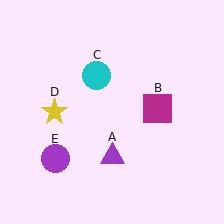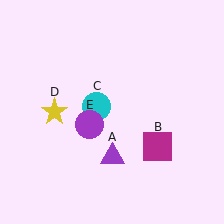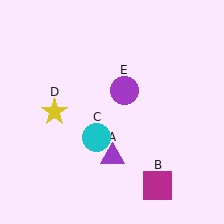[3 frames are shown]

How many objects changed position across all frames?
3 objects changed position: magenta square (object B), cyan circle (object C), purple circle (object E).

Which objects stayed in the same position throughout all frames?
Purple triangle (object A) and yellow star (object D) remained stationary.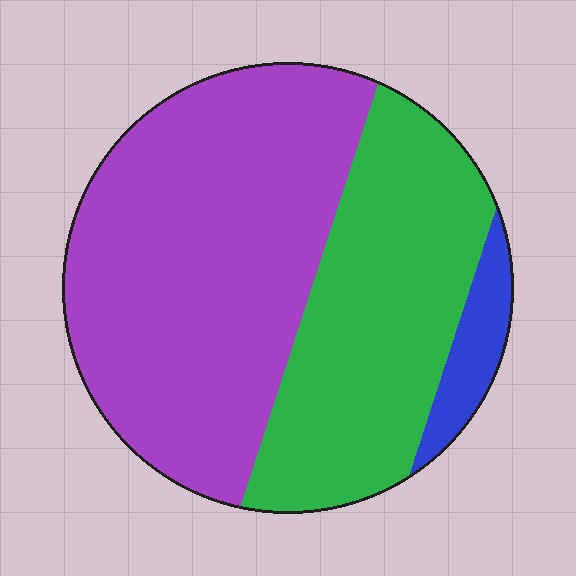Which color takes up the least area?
Blue, at roughly 5%.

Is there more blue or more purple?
Purple.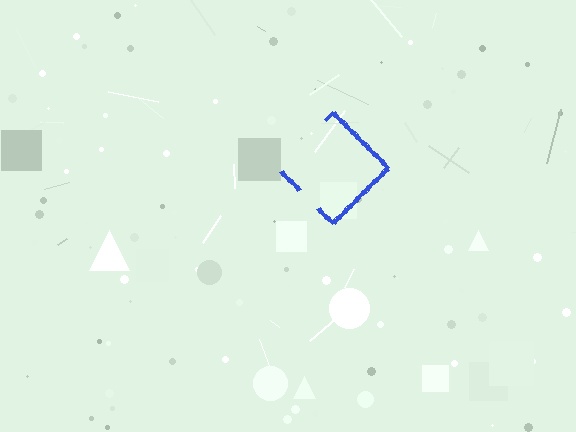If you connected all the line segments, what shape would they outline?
They would outline a diamond.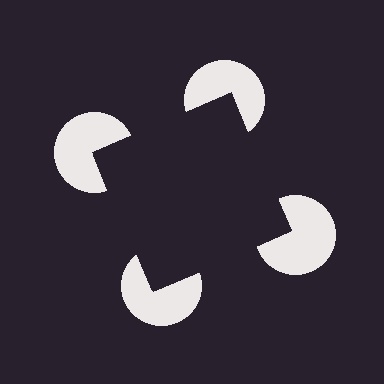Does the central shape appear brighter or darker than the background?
It typically appears slightly darker than the background, even though no actual brightness change is drawn.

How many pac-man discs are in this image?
There are 4 — one at each vertex of the illusory square.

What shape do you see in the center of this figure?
An illusory square — its edges are inferred from the aligned wedge cuts in the pac-man discs, not physically drawn.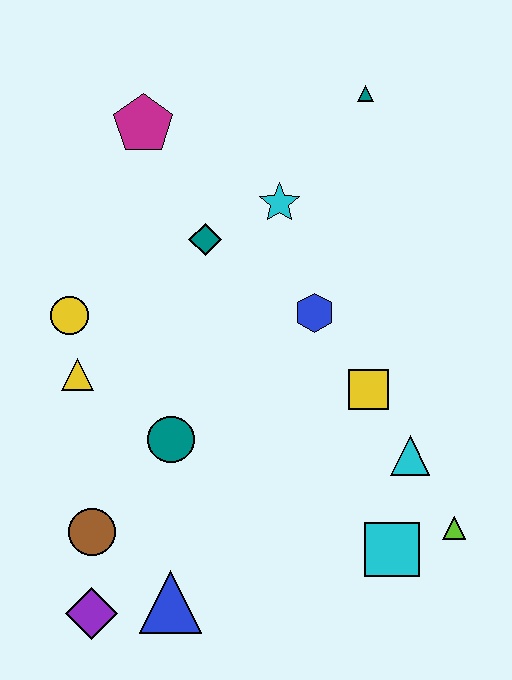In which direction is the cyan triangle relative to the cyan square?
The cyan triangle is above the cyan square.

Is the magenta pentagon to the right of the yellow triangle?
Yes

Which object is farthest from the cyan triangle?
The magenta pentagon is farthest from the cyan triangle.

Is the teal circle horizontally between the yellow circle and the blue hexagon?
Yes